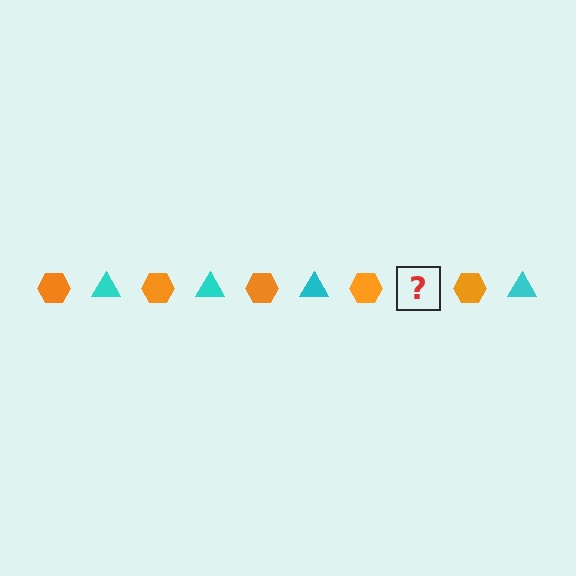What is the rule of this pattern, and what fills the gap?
The rule is that the pattern alternates between orange hexagon and cyan triangle. The gap should be filled with a cyan triangle.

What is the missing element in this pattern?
The missing element is a cyan triangle.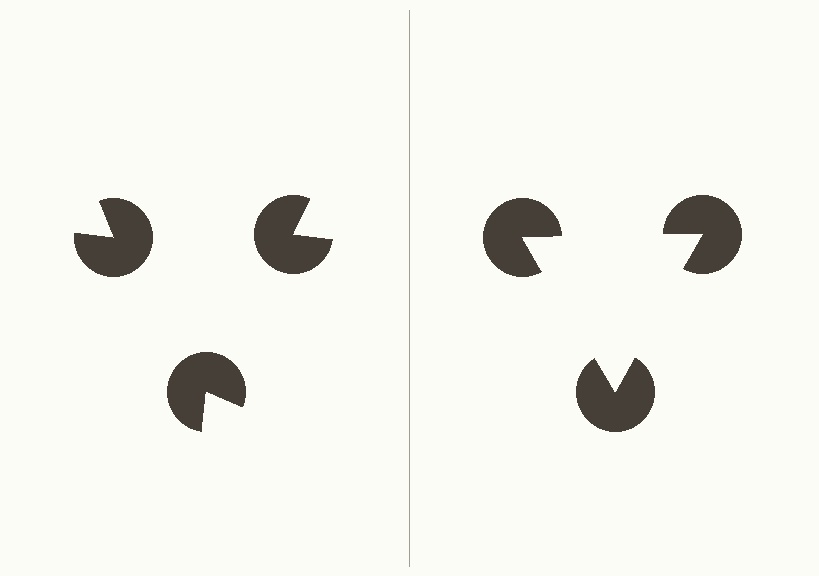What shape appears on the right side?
An illusory triangle.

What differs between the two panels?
The pac-man discs are positioned identically on both sides; only the wedge orientations differ. On the right they align to a triangle; on the left they are misaligned.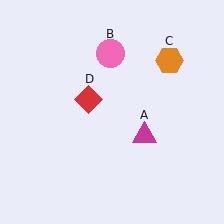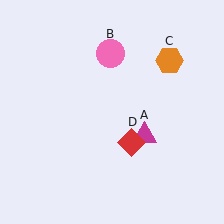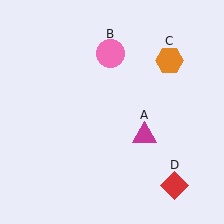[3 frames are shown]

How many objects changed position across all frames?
1 object changed position: red diamond (object D).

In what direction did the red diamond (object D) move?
The red diamond (object D) moved down and to the right.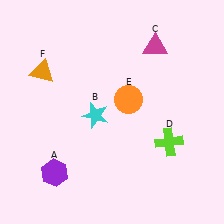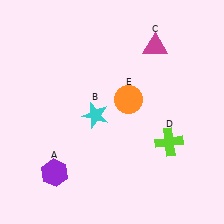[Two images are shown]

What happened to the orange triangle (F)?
The orange triangle (F) was removed in Image 2. It was in the top-left area of Image 1.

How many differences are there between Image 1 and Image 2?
There is 1 difference between the two images.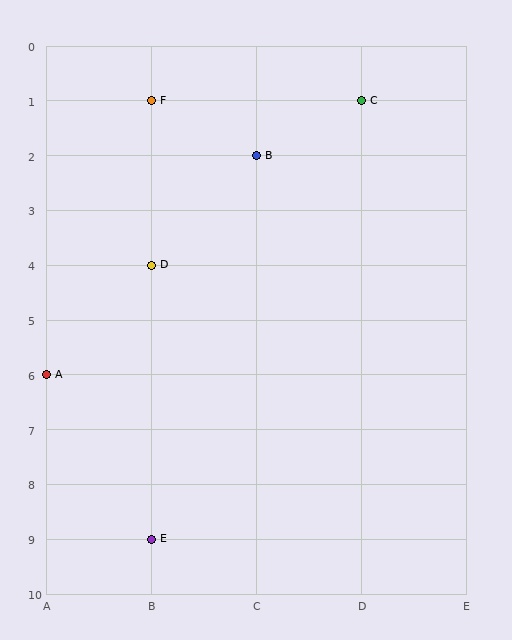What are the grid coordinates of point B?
Point B is at grid coordinates (C, 2).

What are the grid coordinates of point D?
Point D is at grid coordinates (B, 4).